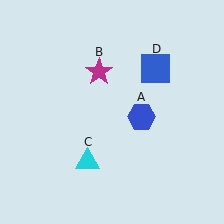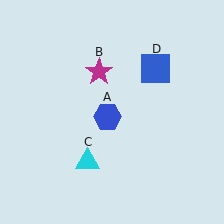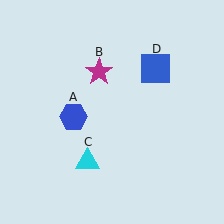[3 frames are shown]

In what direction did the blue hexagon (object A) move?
The blue hexagon (object A) moved left.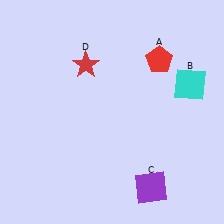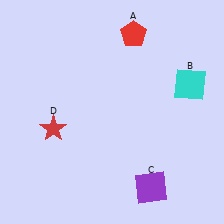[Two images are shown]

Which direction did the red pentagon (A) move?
The red pentagon (A) moved up.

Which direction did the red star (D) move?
The red star (D) moved down.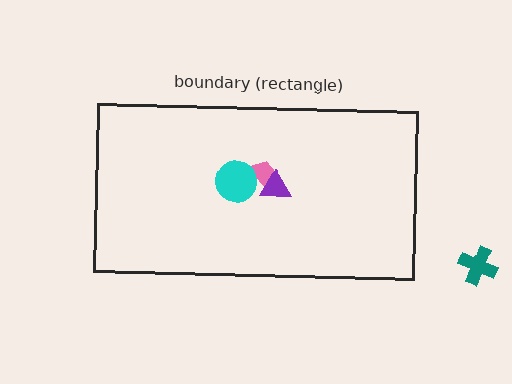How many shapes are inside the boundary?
3 inside, 1 outside.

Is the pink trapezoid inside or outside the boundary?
Inside.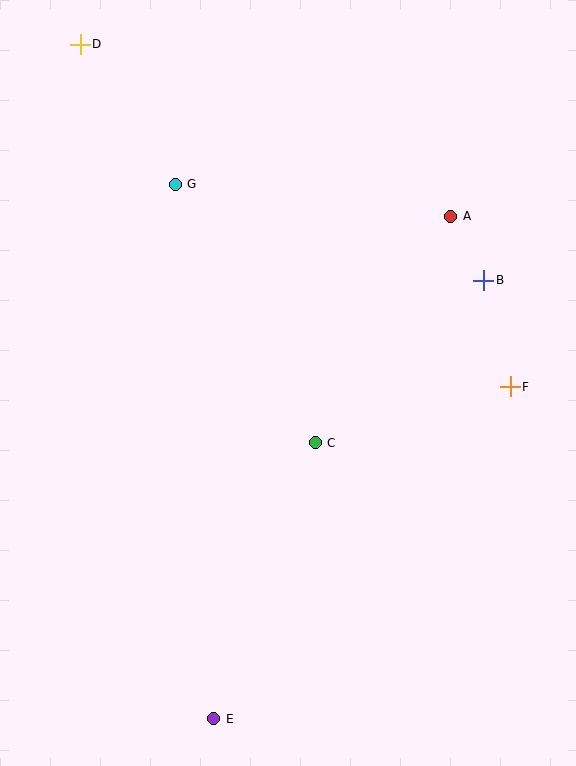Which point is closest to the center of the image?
Point C at (315, 443) is closest to the center.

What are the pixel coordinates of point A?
Point A is at (451, 216).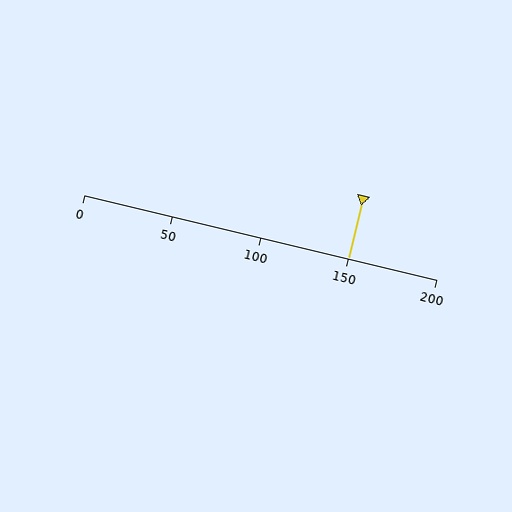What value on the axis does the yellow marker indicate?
The marker indicates approximately 150.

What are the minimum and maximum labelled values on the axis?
The axis runs from 0 to 200.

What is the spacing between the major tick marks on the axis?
The major ticks are spaced 50 apart.